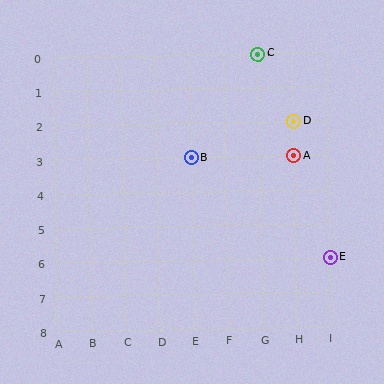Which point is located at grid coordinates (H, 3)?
Point A is at (H, 3).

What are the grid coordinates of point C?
Point C is at grid coordinates (G, 0).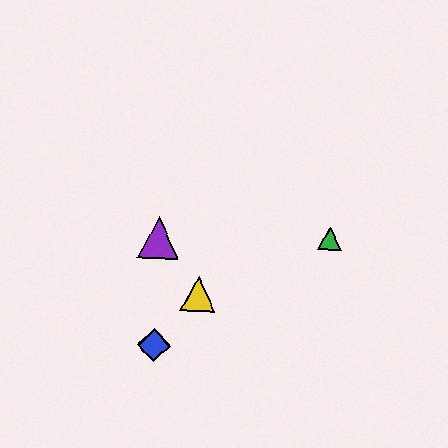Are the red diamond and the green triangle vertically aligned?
No, the red diamond is at x≈154 and the green triangle is at x≈330.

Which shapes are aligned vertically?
The red diamond, the blue diamond, the purple triangle are aligned vertically.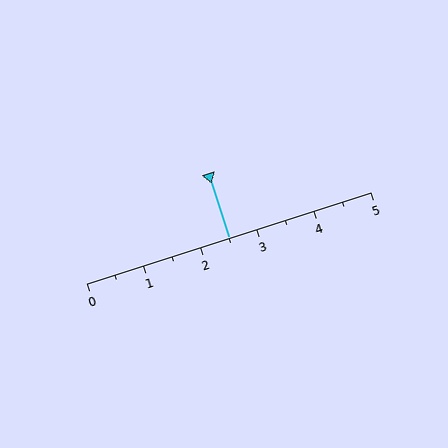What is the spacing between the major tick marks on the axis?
The major ticks are spaced 1 apart.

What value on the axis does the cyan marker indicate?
The marker indicates approximately 2.5.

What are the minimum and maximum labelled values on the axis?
The axis runs from 0 to 5.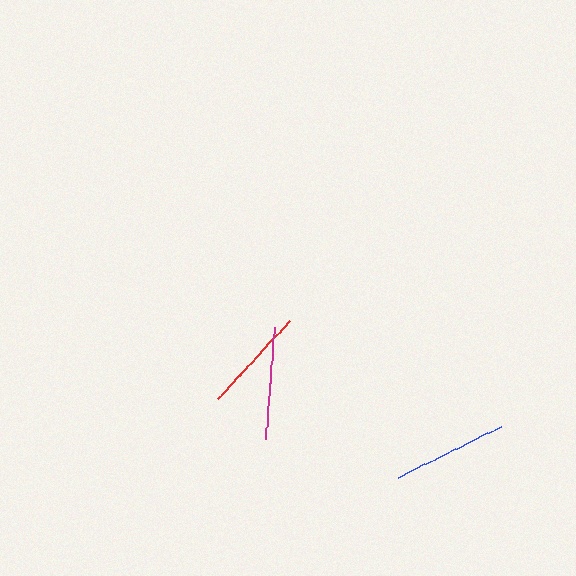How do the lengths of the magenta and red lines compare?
The magenta and red lines are approximately the same length.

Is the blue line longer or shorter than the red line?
The blue line is longer than the red line.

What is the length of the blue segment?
The blue segment is approximately 114 pixels long.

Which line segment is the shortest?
The red line is the shortest at approximately 106 pixels.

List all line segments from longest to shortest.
From longest to shortest: blue, magenta, red.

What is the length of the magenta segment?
The magenta segment is approximately 114 pixels long.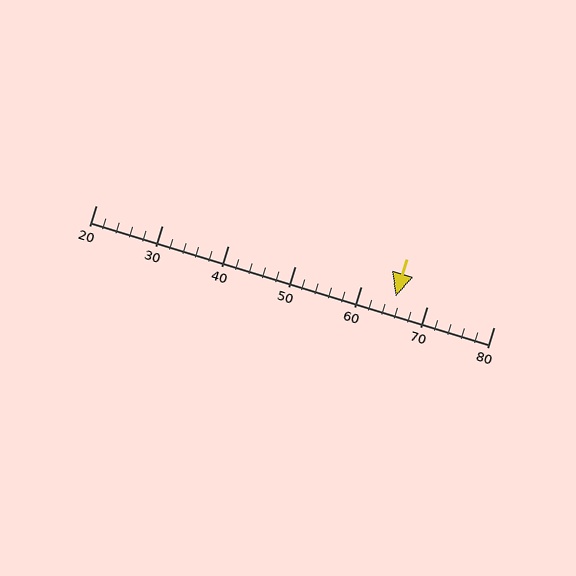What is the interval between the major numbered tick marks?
The major tick marks are spaced 10 units apart.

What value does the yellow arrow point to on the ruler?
The yellow arrow points to approximately 65.